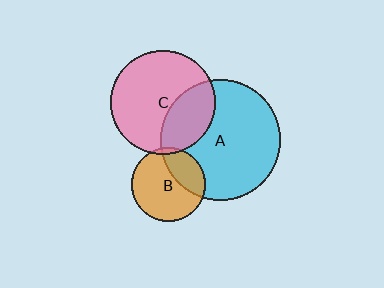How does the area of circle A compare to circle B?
Approximately 2.7 times.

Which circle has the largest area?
Circle A (cyan).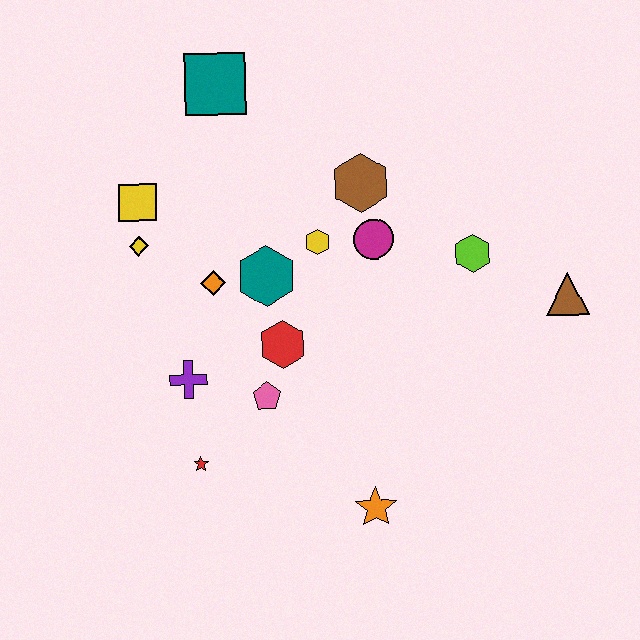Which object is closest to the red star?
The purple cross is closest to the red star.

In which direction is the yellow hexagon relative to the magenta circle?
The yellow hexagon is to the left of the magenta circle.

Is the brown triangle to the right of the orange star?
Yes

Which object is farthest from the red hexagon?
The brown triangle is farthest from the red hexagon.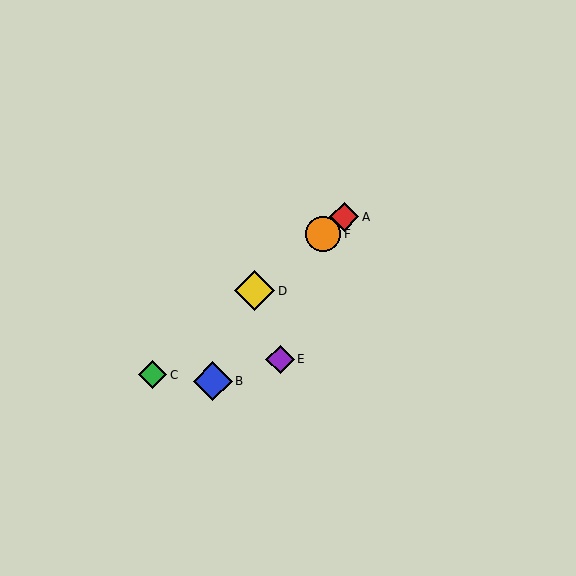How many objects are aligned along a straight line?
4 objects (A, C, D, F) are aligned along a straight line.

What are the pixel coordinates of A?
Object A is at (344, 217).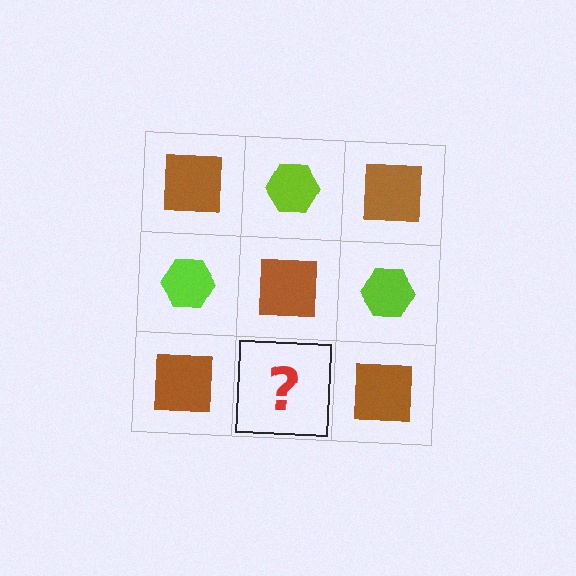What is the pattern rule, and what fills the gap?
The rule is that it alternates brown square and lime hexagon in a checkerboard pattern. The gap should be filled with a lime hexagon.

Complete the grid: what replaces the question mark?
The question mark should be replaced with a lime hexagon.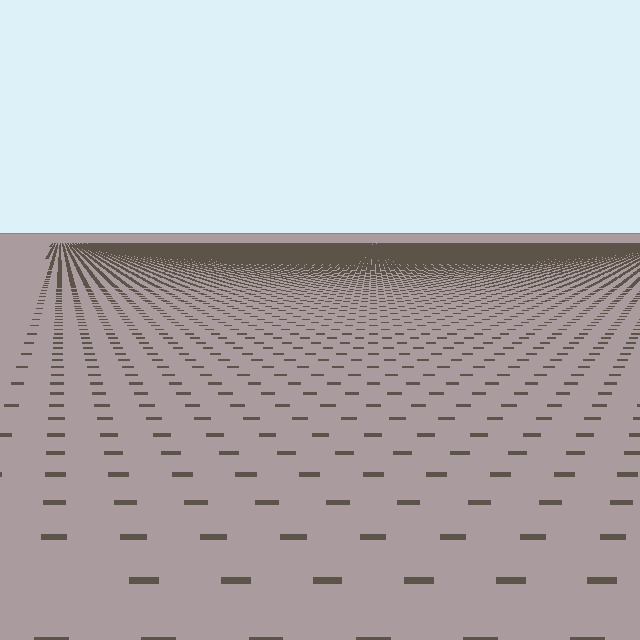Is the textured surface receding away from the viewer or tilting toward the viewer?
The surface is receding away from the viewer. Texture elements get smaller and denser toward the top.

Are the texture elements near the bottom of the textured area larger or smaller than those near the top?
Larger. Near the bottom, elements are closer to the viewer and appear at a bigger on-screen size.